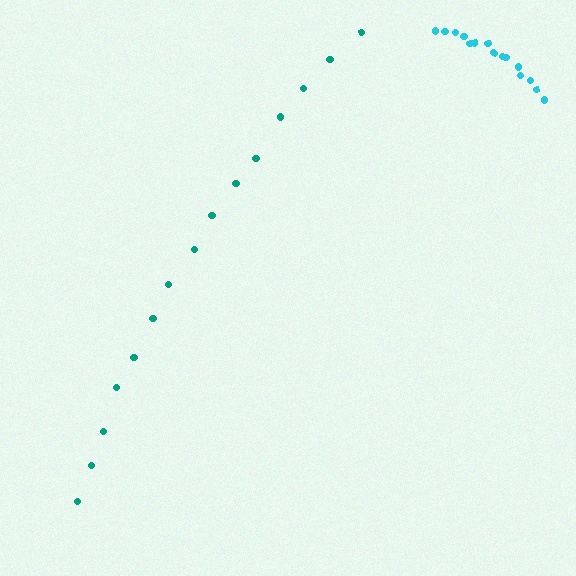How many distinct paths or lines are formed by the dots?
There are 2 distinct paths.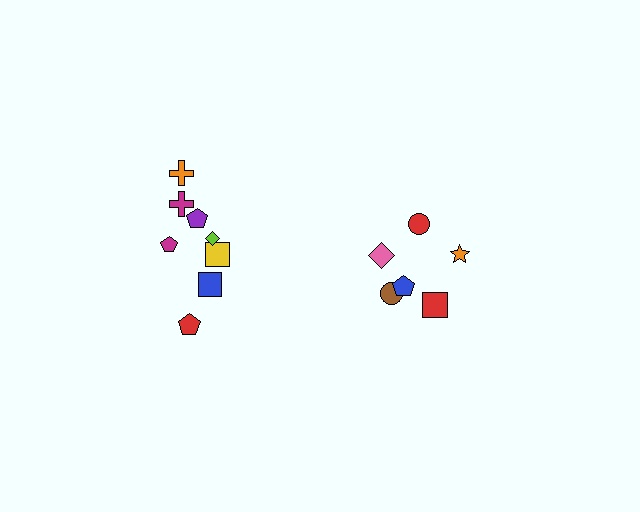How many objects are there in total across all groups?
There are 14 objects.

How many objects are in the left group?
There are 8 objects.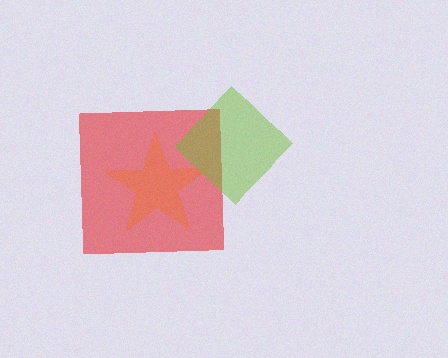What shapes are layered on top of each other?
The layered shapes are: a yellow star, a red square, a lime diamond.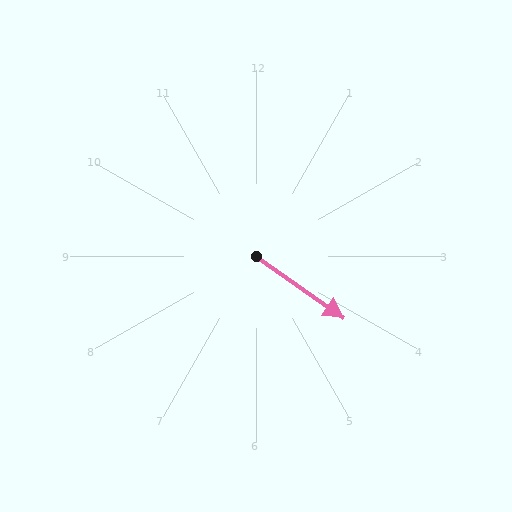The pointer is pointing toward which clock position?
Roughly 4 o'clock.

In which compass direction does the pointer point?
Southeast.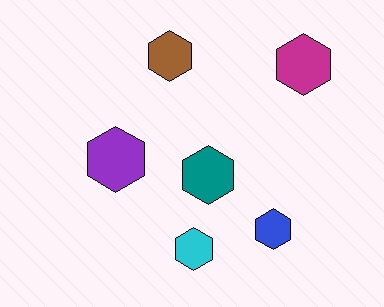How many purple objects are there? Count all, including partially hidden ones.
There is 1 purple object.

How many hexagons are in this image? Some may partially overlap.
There are 6 hexagons.